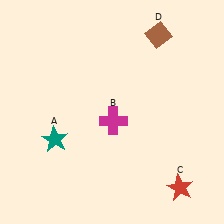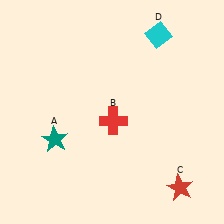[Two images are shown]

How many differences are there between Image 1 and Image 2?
There are 2 differences between the two images.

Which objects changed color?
B changed from magenta to red. D changed from brown to cyan.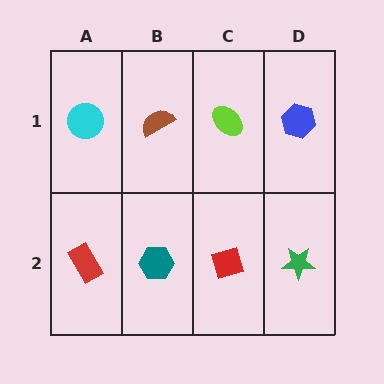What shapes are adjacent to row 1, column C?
A red diamond (row 2, column C), a brown semicircle (row 1, column B), a blue hexagon (row 1, column D).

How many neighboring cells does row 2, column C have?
3.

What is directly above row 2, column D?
A blue hexagon.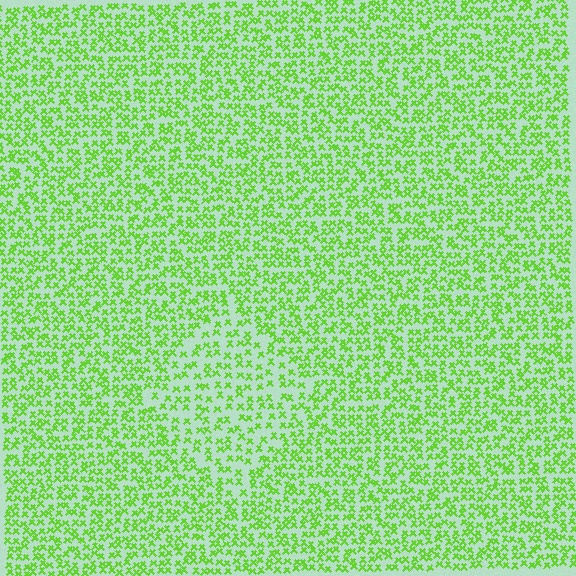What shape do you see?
I see a diamond.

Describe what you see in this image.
The image contains small lime elements arranged at two different densities. A diamond-shaped region is visible where the elements are less densely packed than the surrounding area.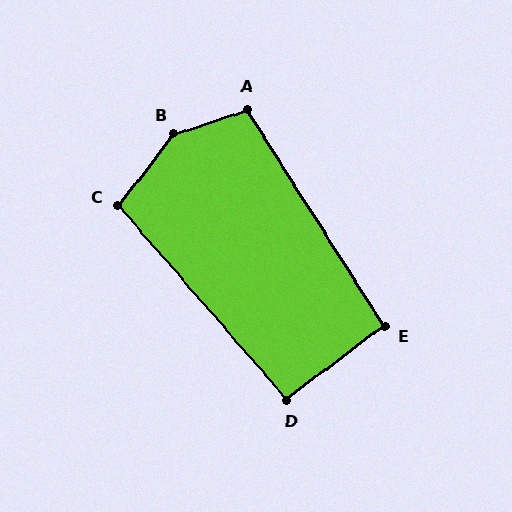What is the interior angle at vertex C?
Approximately 101 degrees (obtuse).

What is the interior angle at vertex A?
Approximately 104 degrees (obtuse).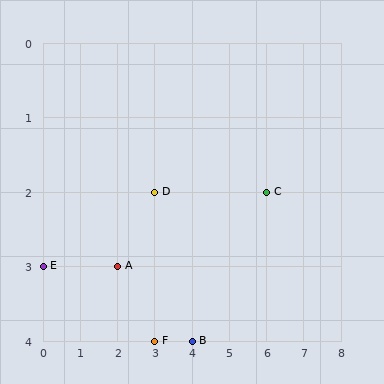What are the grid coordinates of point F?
Point F is at grid coordinates (3, 4).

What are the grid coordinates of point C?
Point C is at grid coordinates (6, 2).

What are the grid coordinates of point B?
Point B is at grid coordinates (4, 4).